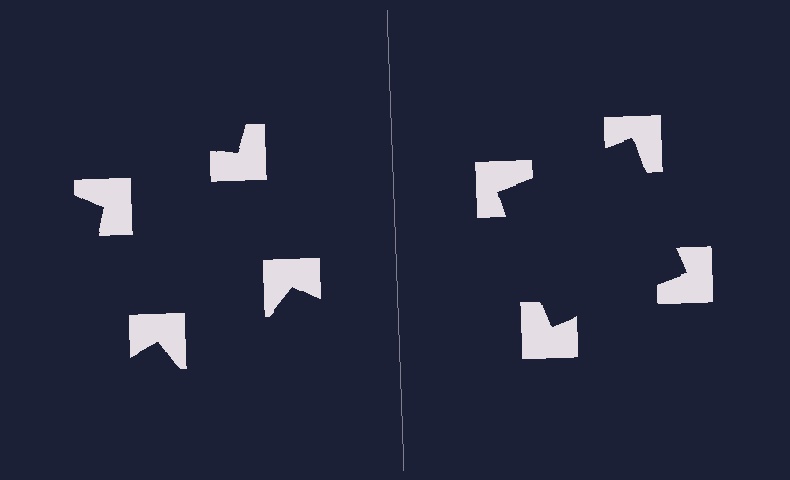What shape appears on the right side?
An illusory square.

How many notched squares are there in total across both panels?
8 — 4 on each side.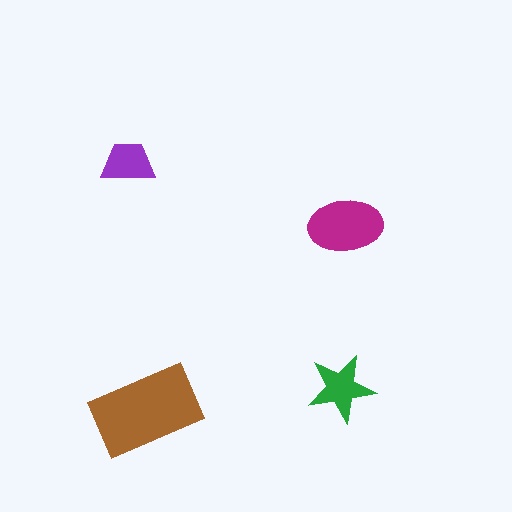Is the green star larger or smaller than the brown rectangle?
Smaller.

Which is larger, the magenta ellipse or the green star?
The magenta ellipse.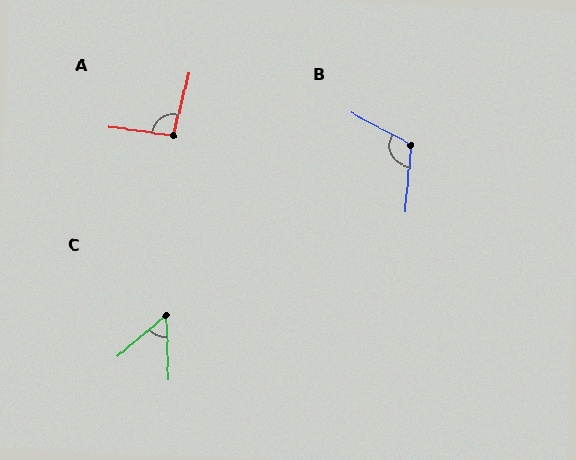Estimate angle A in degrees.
Approximately 96 degrees.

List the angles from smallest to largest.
C (51°), A (96°), B (113°).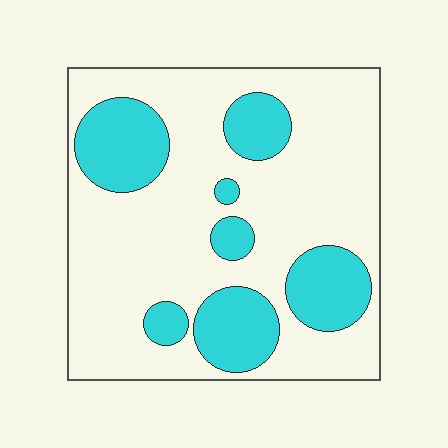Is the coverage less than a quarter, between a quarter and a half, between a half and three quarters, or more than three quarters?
Between a quarter and a half.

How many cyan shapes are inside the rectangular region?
7.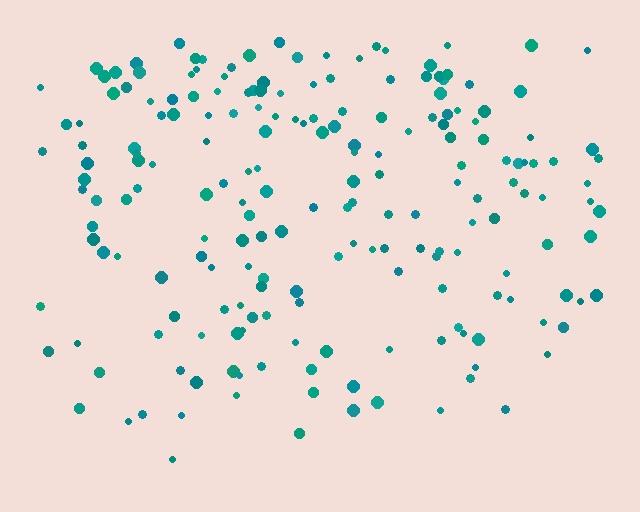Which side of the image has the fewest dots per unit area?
The bottom.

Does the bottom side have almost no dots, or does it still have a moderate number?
Still a moderate number, just noticeably fewer than the top.